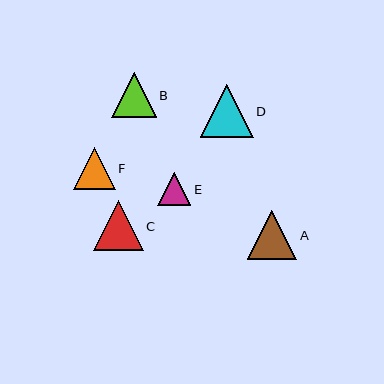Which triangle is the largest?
Triangle D is the largest with a size of approximately 52 pixels.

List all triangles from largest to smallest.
From largest to smallest: D, C, A, B, F, E.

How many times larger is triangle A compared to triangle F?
Triangle A is approximately 1.2 times the size of triangle F.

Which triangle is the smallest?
Triangle E is the smallest with a size of approximately 33 pixels.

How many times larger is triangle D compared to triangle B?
Triangle D is approximately 1.2 times the size of triangle B.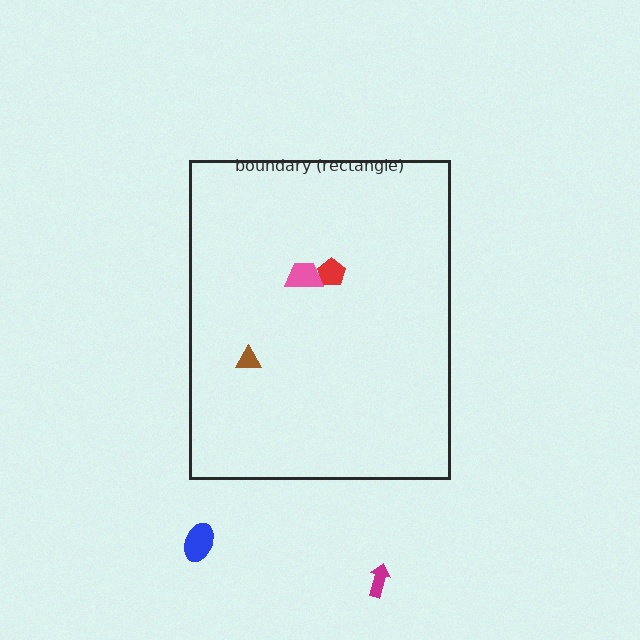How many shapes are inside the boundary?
3 inside, 2 outside.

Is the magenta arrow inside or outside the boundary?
Outside.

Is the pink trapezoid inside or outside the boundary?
Inside.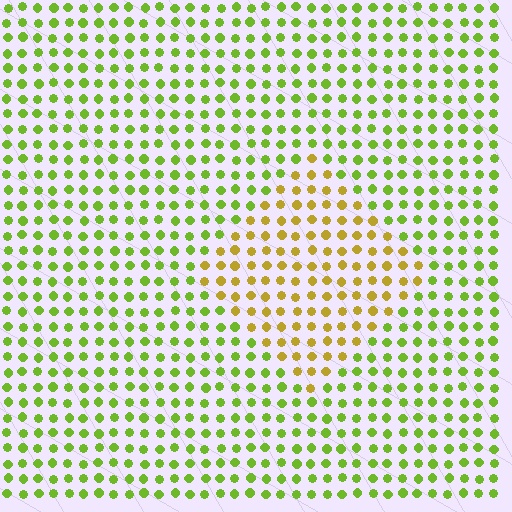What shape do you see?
I see a diamond.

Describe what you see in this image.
The image is filled with small lime elements in a uniform arrangement. A diamond-shaped region is visible where the elements are tinted to a slightly different hue, forming a subtle color boundary.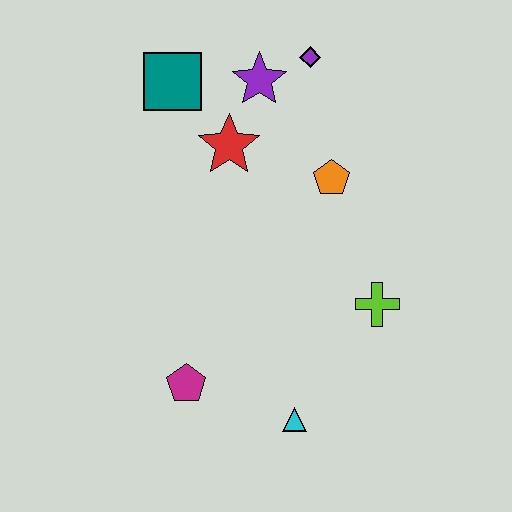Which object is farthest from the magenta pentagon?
The purple diamond is farthest from the magenta pentagon.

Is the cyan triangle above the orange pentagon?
No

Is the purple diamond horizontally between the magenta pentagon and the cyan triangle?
No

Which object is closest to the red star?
The purple star is closest to the red star.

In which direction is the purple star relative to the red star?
The purple star is above the red star.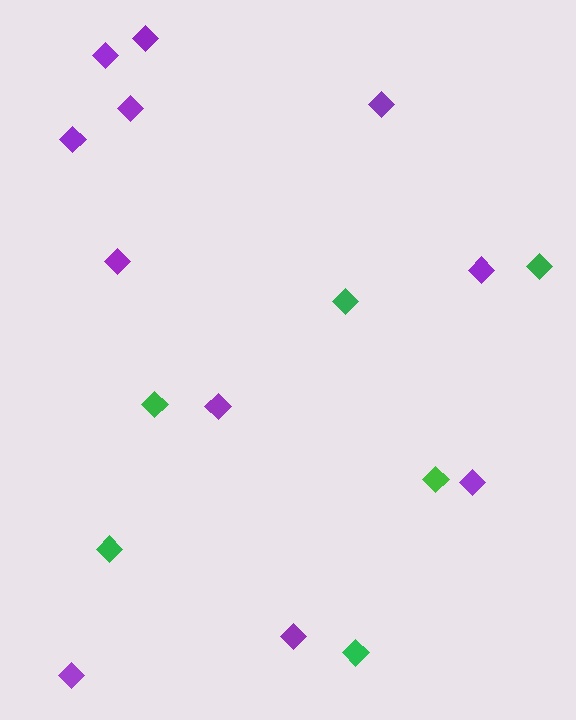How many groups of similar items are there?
There are 2 groups: one group of purple diamonds (11) and one group of green diamonds (6).